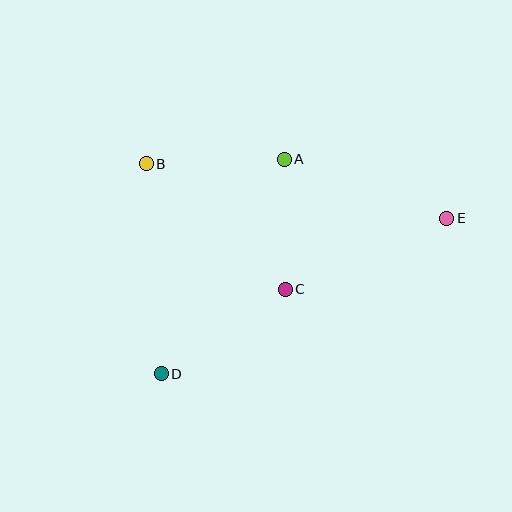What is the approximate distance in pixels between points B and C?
The distance between B and C is approximately 187 pixels.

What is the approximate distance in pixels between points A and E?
The distance between A and E is approximately 173 pixels.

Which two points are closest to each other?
Points A and C are closest to each other.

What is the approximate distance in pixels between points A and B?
The distance between A and B is approximately 138 pixels.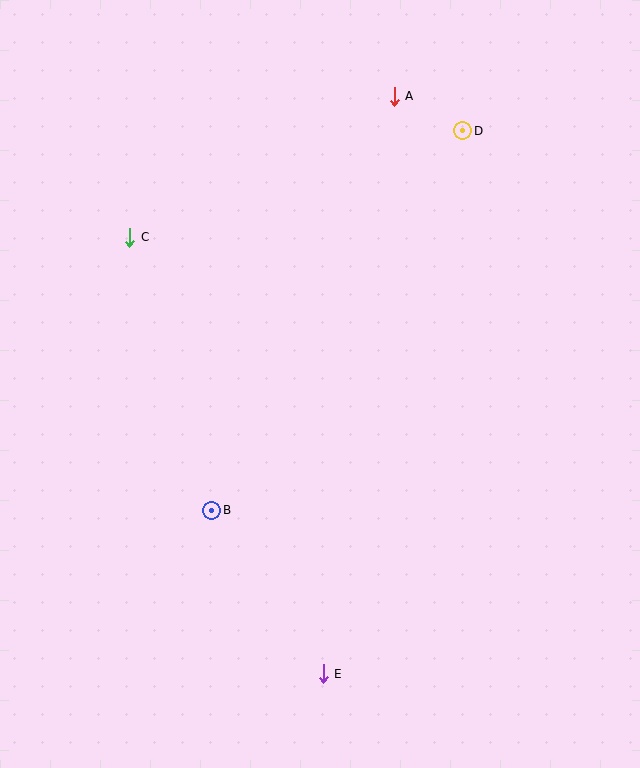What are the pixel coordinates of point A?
Point A is at (394, 96).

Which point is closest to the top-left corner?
Point C is closest to the top-left corner.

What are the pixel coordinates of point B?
Point B is at (212, 510).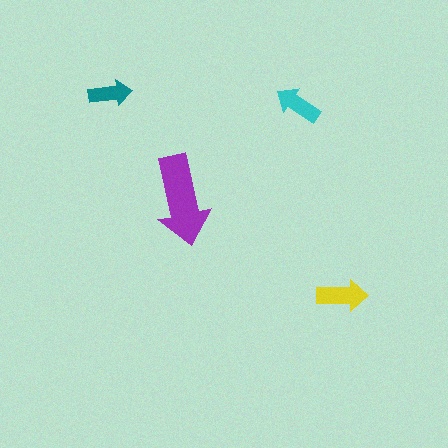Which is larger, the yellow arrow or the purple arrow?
The purple one.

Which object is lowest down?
The yellow arrow is bottommost.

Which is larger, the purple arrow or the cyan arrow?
The purple one.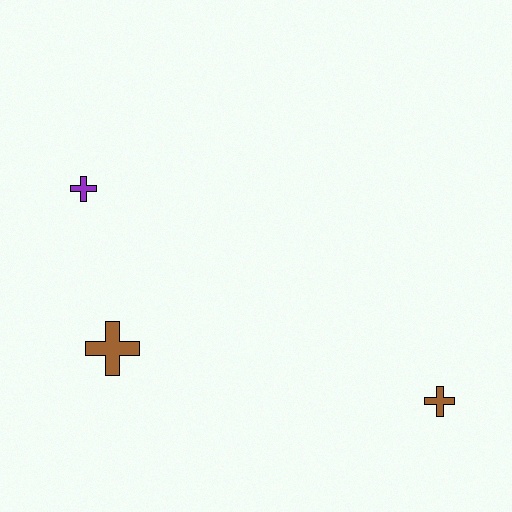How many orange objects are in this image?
There are no orange objects.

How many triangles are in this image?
There are no triangles.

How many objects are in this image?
There are 3 objects.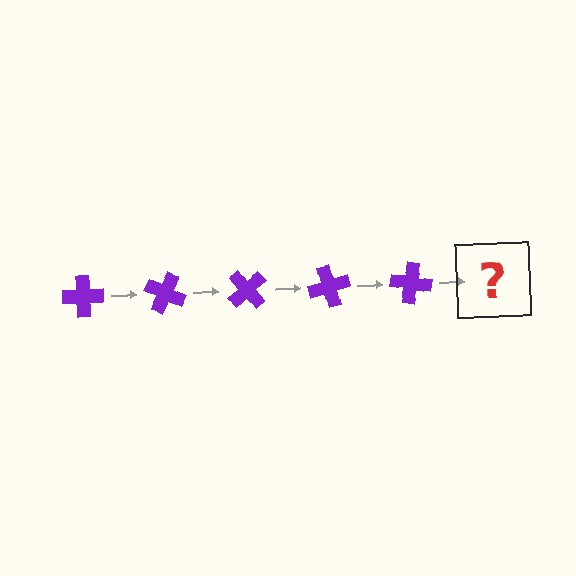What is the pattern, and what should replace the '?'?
The pattern is that the cross rotates 25 degrees each step. The '?' should be a purple cross rotated 125 degrees.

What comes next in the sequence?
The next element should be a purple cross rotated 125 degrees.